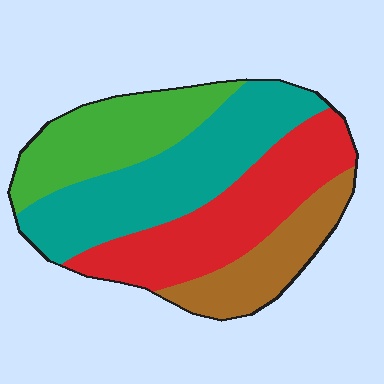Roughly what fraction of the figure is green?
Green covers 22% of the figure.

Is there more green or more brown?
Green.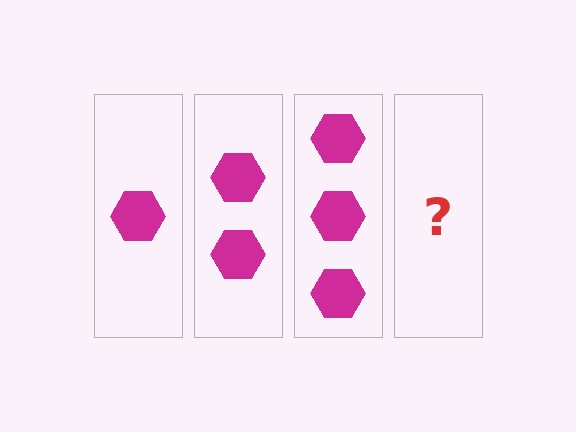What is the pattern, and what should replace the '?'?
The pattern is that each step adds one more hexagon. The '?' should be 4 hexagons.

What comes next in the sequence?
The next element should be 4 hexagons.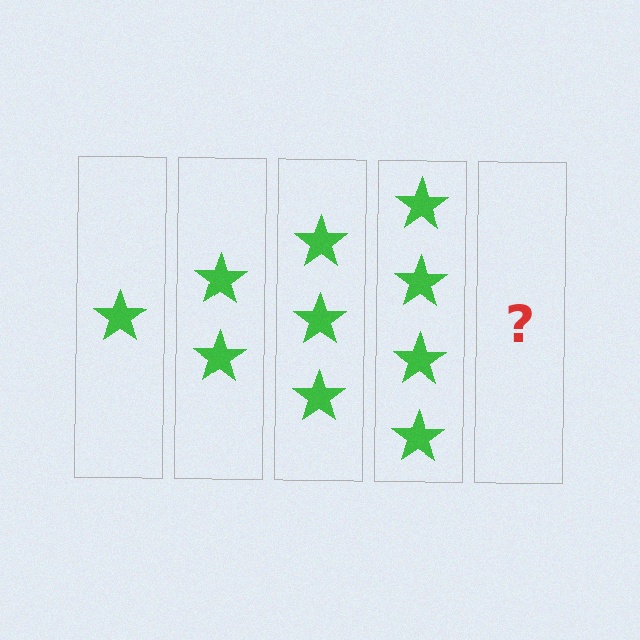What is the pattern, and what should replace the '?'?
The pattern is that each step adds one more star. The '?' should be 5 stars.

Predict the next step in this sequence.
The next step is 5 stars.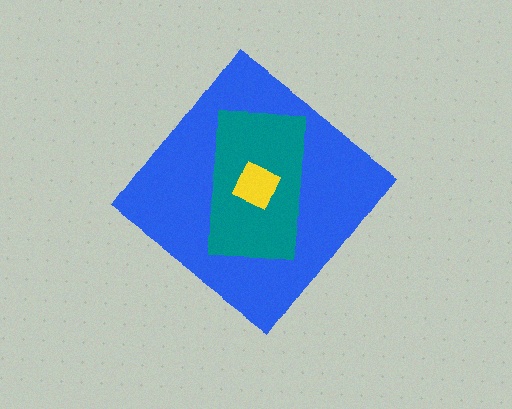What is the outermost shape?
The blue diamond.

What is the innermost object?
The yellow square.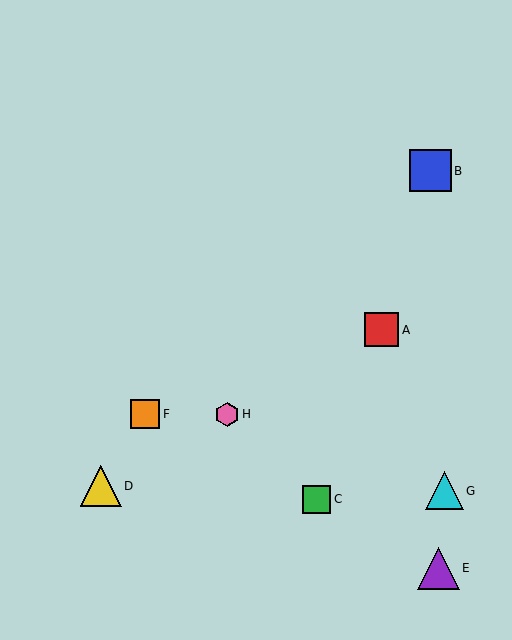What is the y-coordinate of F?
Object F is at y≈414.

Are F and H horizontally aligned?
Yes, both are at y≈414.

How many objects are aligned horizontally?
2 objects (F, H) are aligned horizontally.